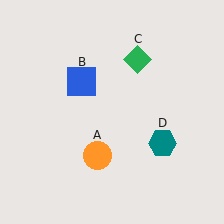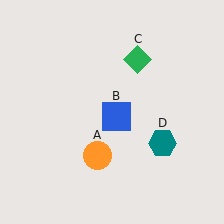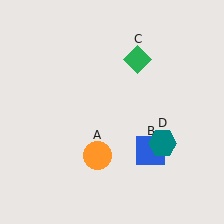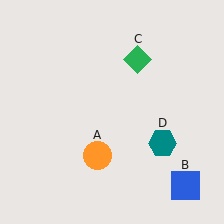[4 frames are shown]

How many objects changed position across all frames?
1 object changed position: blue square (object B).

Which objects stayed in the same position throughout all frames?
Orange circle (object A) and green diamond (object C) and teal hexagon (object D) remained stationary.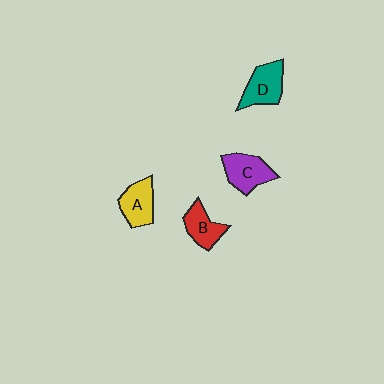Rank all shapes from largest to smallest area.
From largest to smallest: D (teal), C (purple), A (yellow), B (red).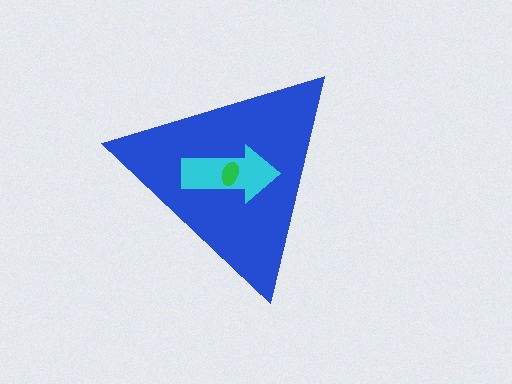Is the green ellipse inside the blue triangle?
Yes.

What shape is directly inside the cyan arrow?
The green ellipse.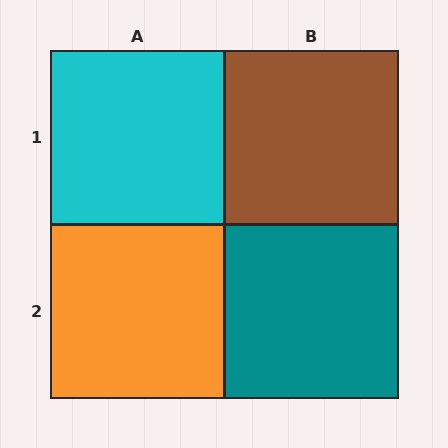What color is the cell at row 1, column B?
Brown.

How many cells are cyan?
1 cell is cyan.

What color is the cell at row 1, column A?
Cyan.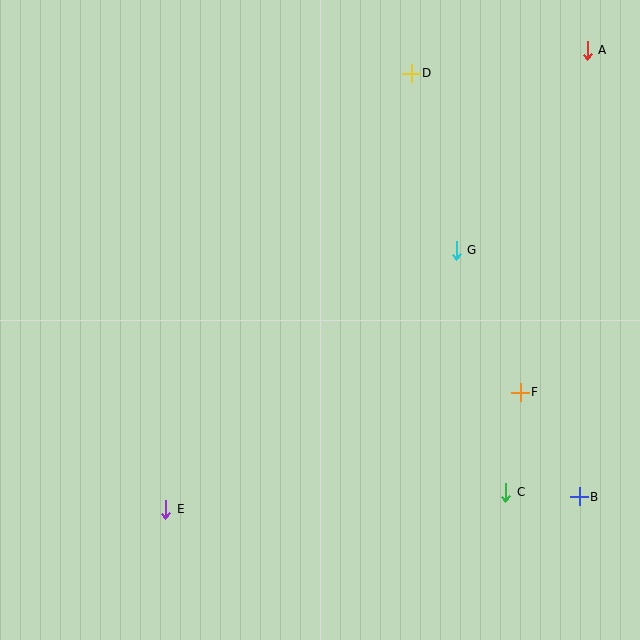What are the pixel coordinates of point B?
Point B is at (579, 497).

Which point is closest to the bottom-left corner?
Point E is closest to the bottom-left corner.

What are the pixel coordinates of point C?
Point C is at (506, 492).